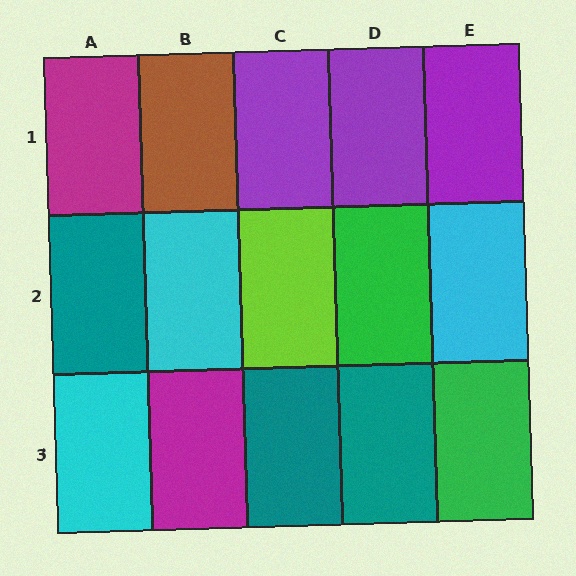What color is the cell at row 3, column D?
Teal.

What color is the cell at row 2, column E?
Cyan.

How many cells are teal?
3 cells are teal.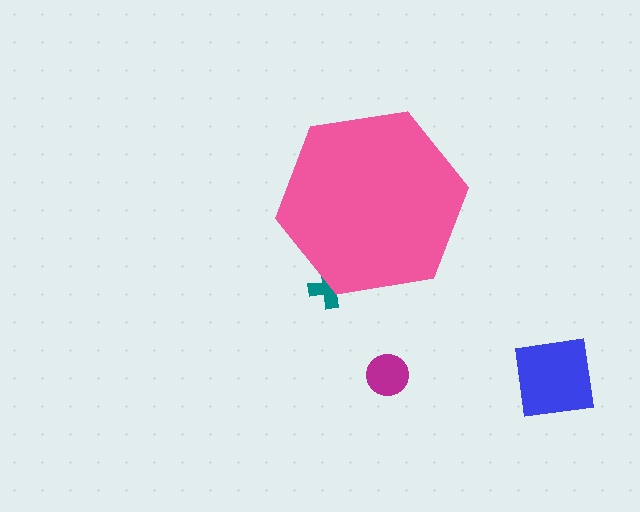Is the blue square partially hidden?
No, the blue square is fully visible.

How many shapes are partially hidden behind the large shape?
1 shape is partially hidden.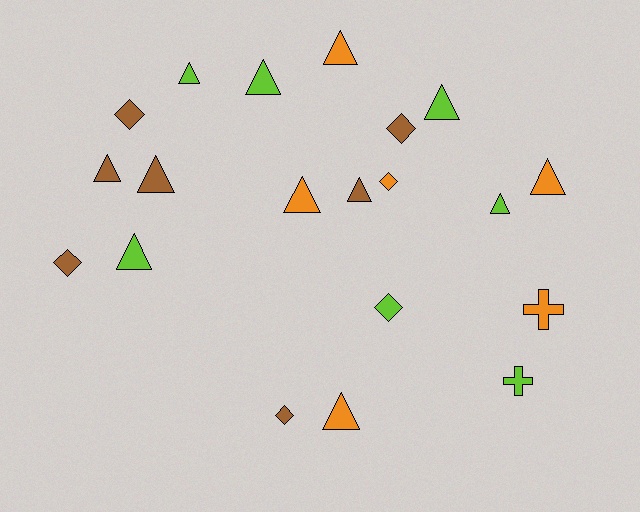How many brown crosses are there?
There are no brown crosses.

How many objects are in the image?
There are 20 objects.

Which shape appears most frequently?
Triangle, with 12 objects.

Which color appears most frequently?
Brown, with 7 objects.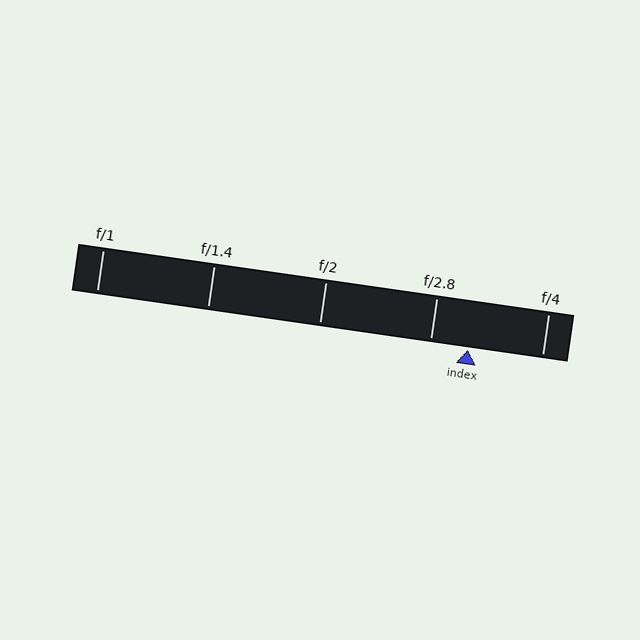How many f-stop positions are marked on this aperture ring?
There are 5 f-stop positions marked.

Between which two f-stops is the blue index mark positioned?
The index mark is between f/2.8 and f/4.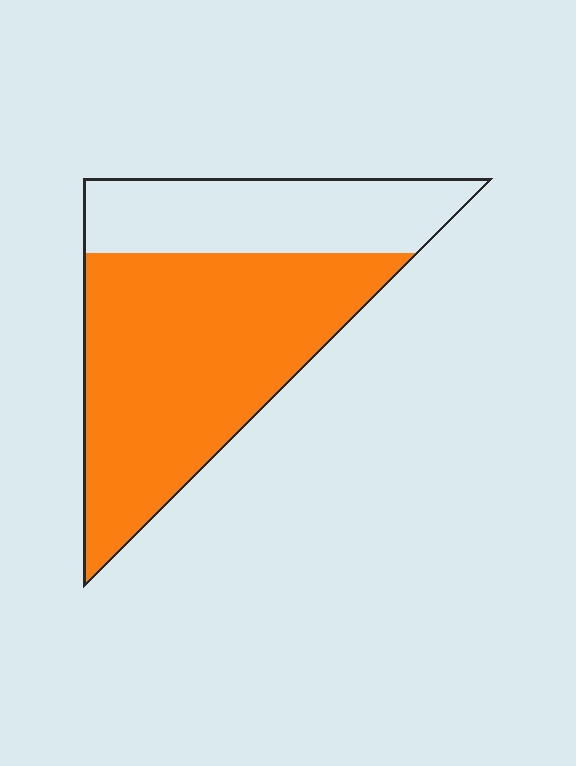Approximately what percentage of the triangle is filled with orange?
Approximately 65%.